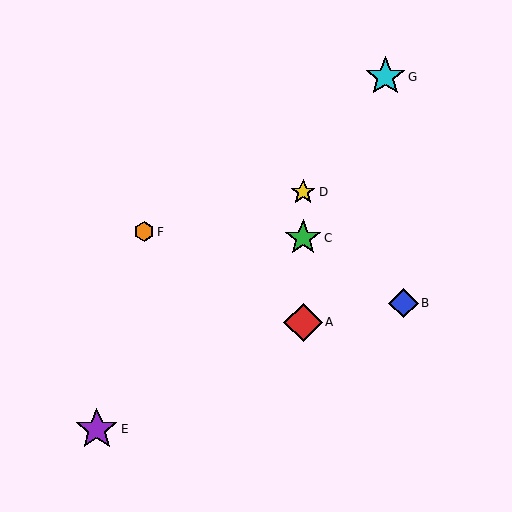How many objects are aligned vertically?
3 objects (A, C, D) are aligned vertically.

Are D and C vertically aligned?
Yes, both are at x≈303.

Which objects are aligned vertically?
Objects A, C, D are aligned vertically.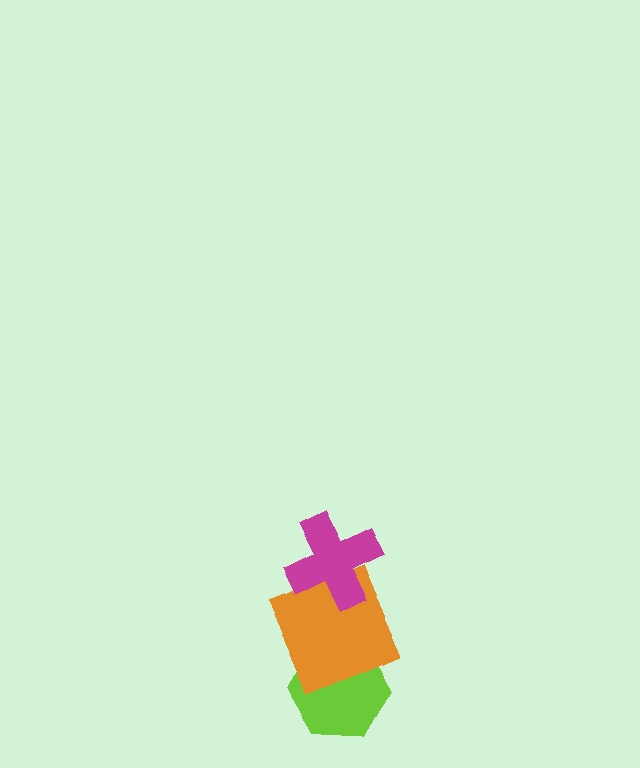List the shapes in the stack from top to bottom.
From top to bottom: the magenta cross, the orange square, the lime hexagon.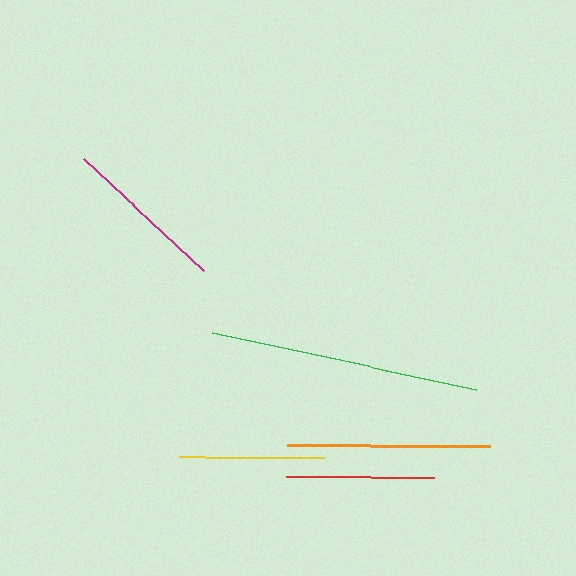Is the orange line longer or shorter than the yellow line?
The orange line is longer than the yellow line.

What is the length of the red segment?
The red segment is approximately 148 pixels long.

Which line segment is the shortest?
The yellow line is the shortest at approximately 145 pixels.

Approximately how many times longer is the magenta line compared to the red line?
The magenta line is approximately 1.1 times the length of the red line.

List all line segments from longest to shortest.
From longest to shortest: green, orange, magenta, red, yellow.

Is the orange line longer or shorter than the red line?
The orange line is longer than the red line.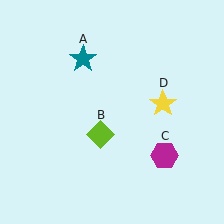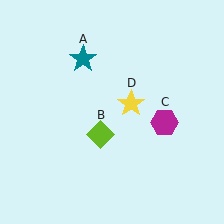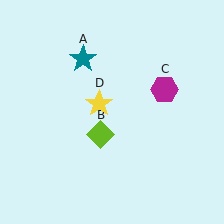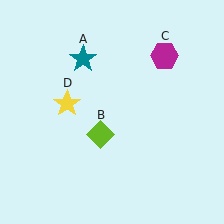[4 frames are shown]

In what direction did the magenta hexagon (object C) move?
The magenta hexagon (object C) moved up.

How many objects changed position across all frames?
2 objects changed position: magenta hexagon (object C), yellow star (object D).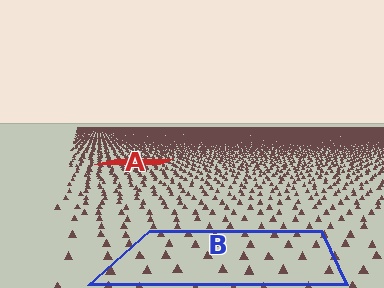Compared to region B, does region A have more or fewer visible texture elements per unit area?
Region A has more texture elements per unit area — they are packed more densely because it is farther away.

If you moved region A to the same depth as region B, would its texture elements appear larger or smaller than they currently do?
They would appear larger. At a closer depth, the same texture elements are projected at a bigger on-screen size.